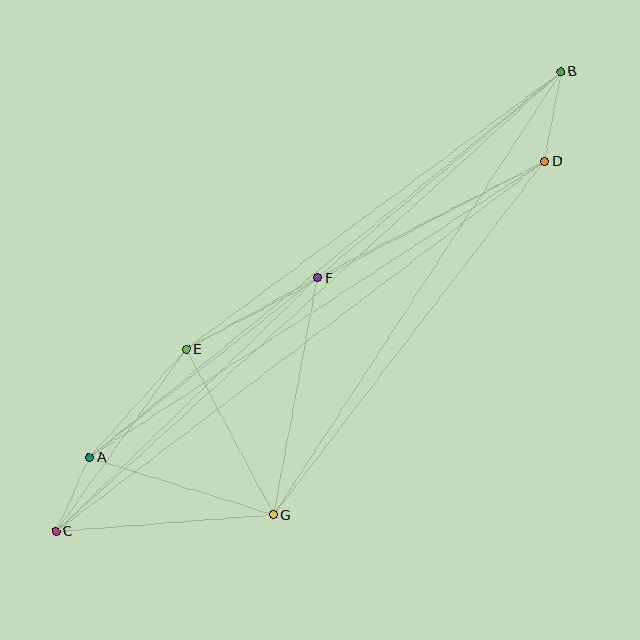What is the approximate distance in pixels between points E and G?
The distance between E and G is approximately 188 pixels.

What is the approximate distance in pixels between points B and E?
The distance between B and E is approximately 467 pixels.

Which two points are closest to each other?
Points A and C are closest to each other.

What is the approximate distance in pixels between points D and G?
The distance between D and G is approximately 446 pixels.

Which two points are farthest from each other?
Points B and C are farthest from each other.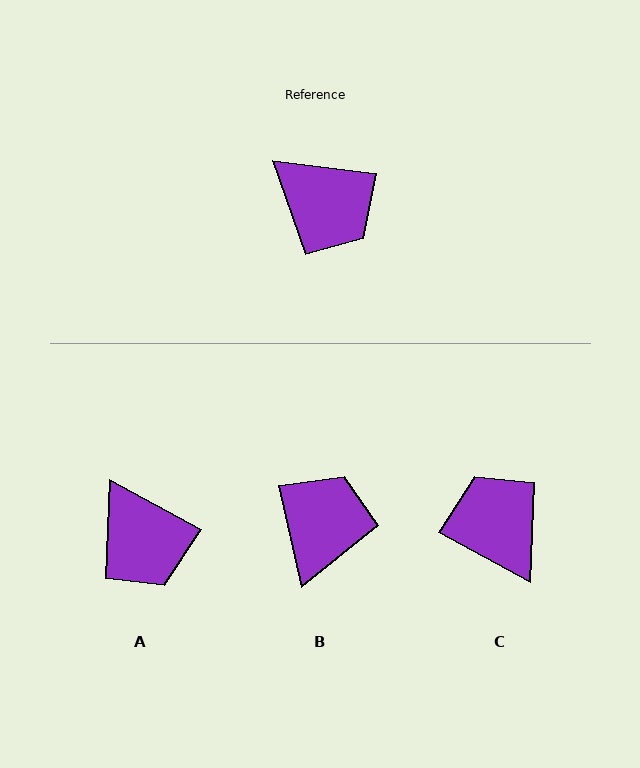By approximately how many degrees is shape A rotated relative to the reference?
Approximately 22 degrees clockwise.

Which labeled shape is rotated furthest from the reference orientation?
C, about 159 degrees away.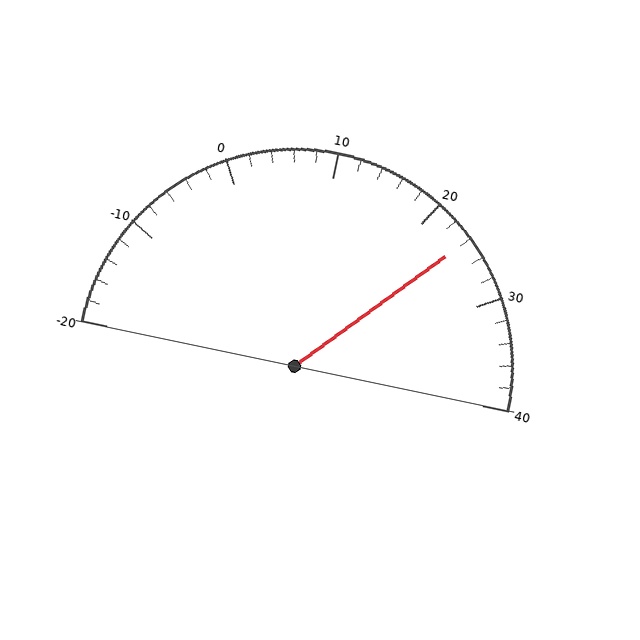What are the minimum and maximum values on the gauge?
The gauge ranges from -20 to 40.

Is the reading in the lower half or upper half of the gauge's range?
The reading is in the upper half of the range (-20 to 40).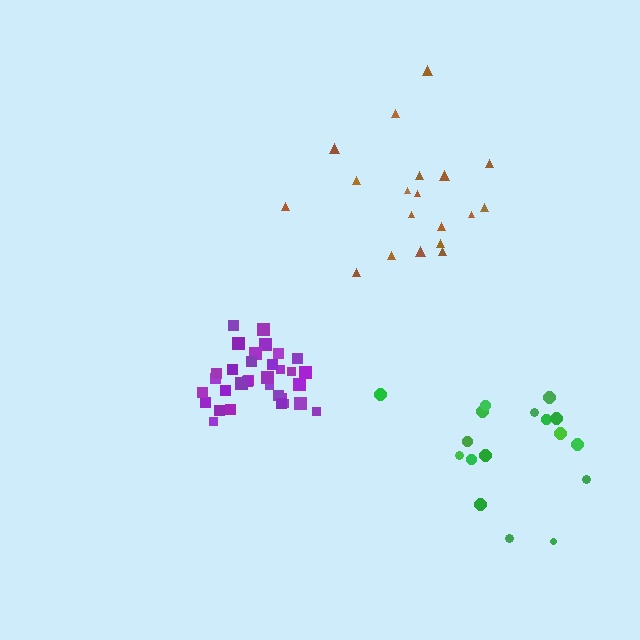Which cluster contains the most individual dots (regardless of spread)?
Purple (33).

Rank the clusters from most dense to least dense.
purple, green, brown.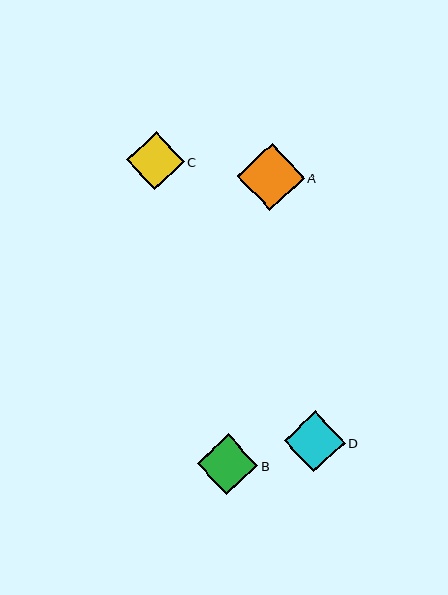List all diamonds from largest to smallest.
From largest to smallest: A, D, B, C.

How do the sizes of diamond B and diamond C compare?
Diamond B and diamond C are approximately the same size.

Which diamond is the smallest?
Diamond C is the smallest with a size of approximately 58 pixels.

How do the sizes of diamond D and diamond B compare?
Diamond D and diamond B are approximately the same size.